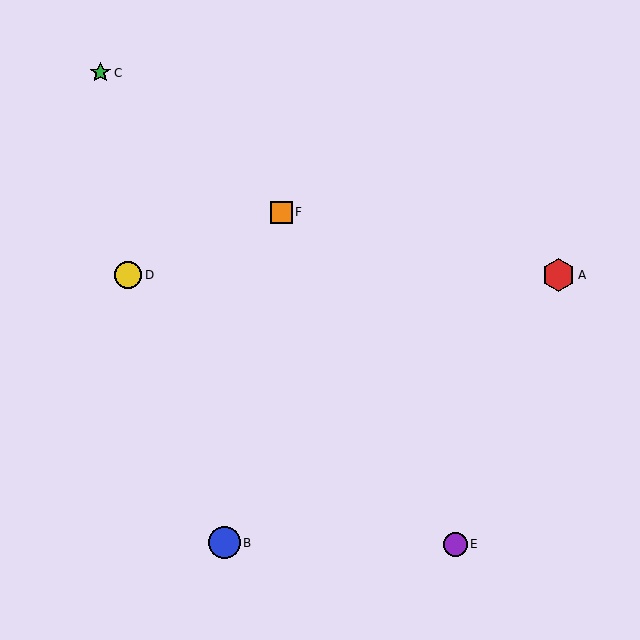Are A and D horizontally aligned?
Yes, both are at y≈275.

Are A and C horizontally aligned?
No, A is at y≈275 and C is at y≈73.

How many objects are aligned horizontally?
2 objects (A, D) are aligned horizontally.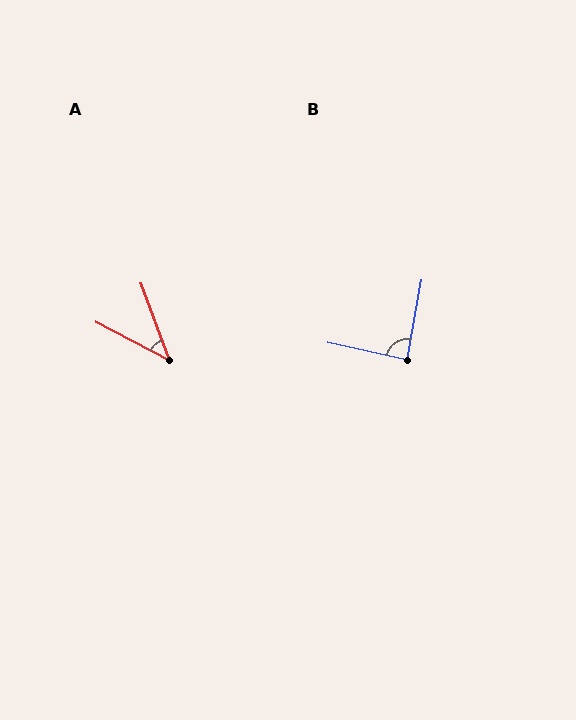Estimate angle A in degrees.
Approximately 42 degrees.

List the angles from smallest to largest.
A (42°), B (88°).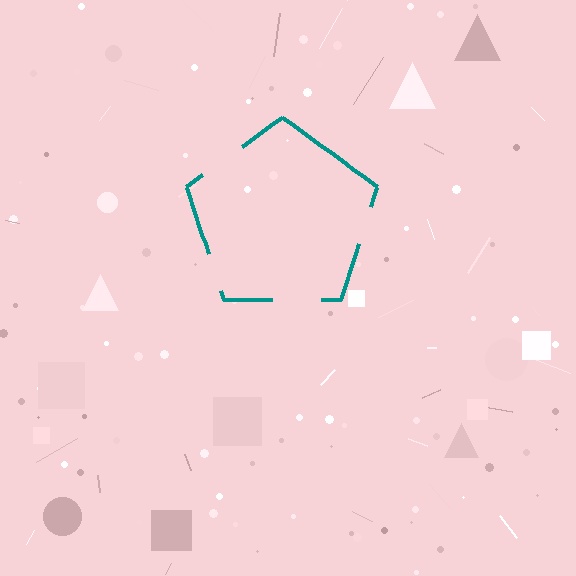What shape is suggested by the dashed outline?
The dashed outline suggests a pentagon.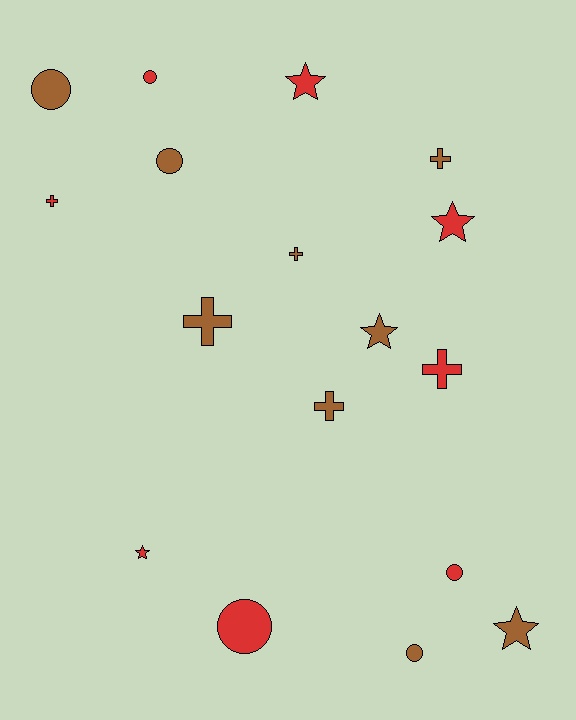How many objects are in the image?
There are 17 objects.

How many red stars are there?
There are 3 red stars.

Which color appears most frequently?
Brown, with 9 objects.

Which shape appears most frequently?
Cross, with 6 objects.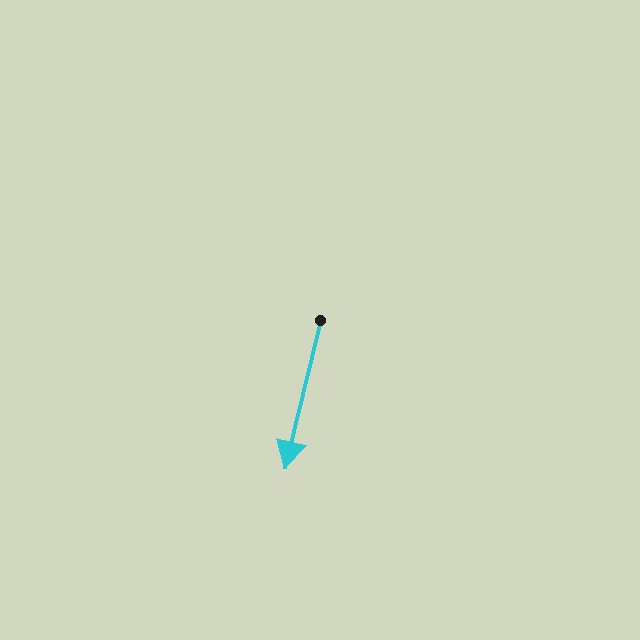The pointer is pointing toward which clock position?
Roughly 6 o'clock.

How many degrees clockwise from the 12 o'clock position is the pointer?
Approximately 193 degrees.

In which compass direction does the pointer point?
South.